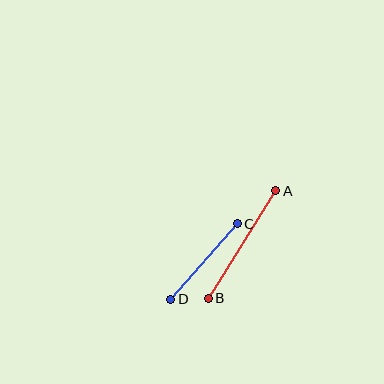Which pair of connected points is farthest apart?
Points A and B are farthest apart.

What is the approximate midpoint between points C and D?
The midpoint is at approximately (204, 261) pixels.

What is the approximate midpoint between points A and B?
The midpoint is at approximately (242, 245) pixels.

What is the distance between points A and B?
The distance is approximately 127 pixels.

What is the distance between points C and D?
The distance is approximately 100 pixels.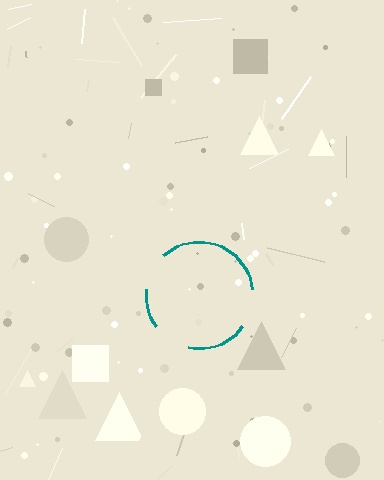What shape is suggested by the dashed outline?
The dashed outline suggests a circle.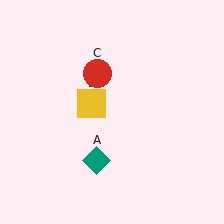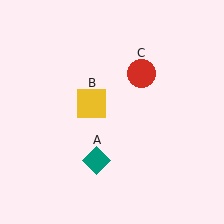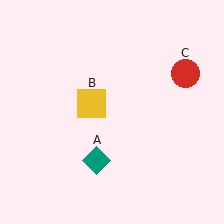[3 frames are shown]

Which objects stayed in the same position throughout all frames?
Teal diamond (object A) and yellow square (object B) remained stationary.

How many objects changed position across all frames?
1 object changed position: red circle (object C).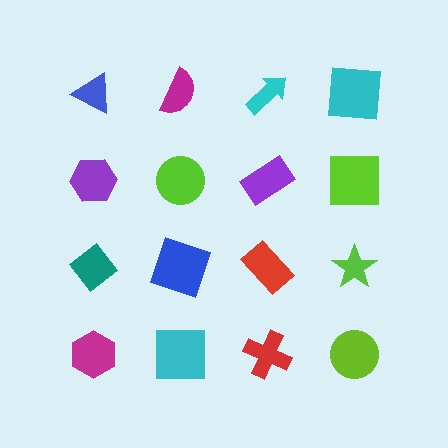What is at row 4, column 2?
A cyan square.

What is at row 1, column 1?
A blue triangle.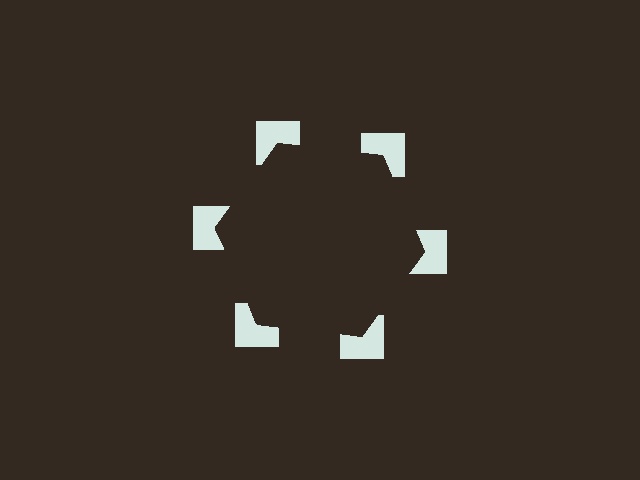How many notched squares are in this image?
There are 6 — one at each vertex of the illusory hexagon.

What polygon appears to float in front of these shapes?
An illusory hexagon — its edges are inferred from the aligned wedge cuts in the notched squares, not physically drawn.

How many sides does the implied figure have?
6 sides.